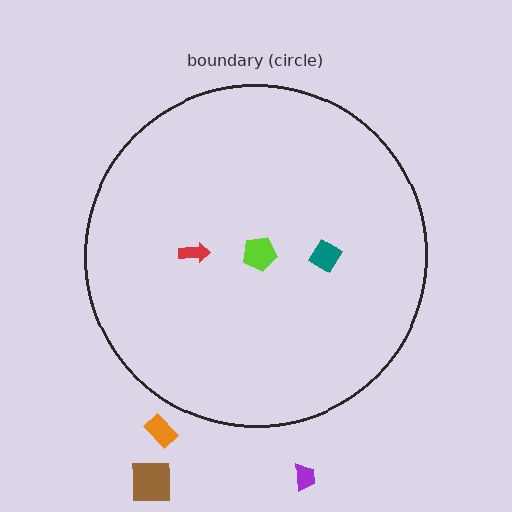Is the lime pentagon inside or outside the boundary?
Inside.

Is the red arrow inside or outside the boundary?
Inside.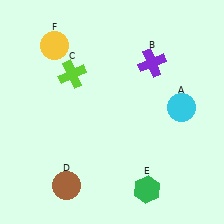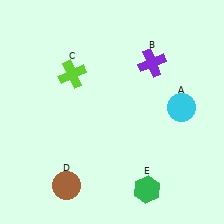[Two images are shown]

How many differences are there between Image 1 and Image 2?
There is 1 difference between the two images.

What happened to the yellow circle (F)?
The yellow circle (F) was removed in Image 2. It was in the top-left area of Image 1.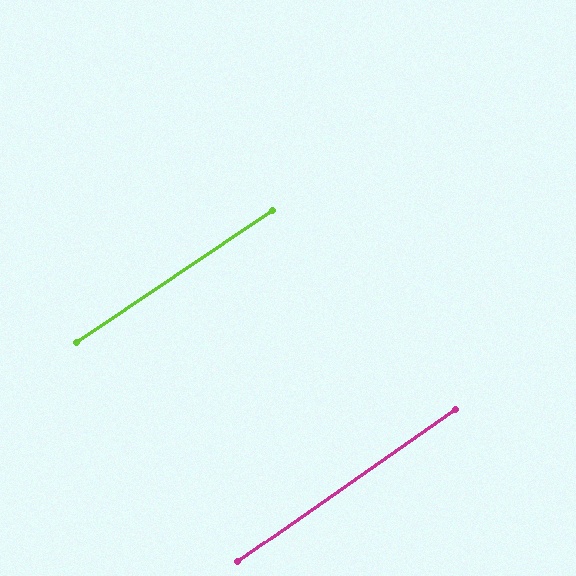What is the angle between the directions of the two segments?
Approximately 1 degree.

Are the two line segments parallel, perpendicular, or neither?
Parallel — their directions differ by only 0.8°.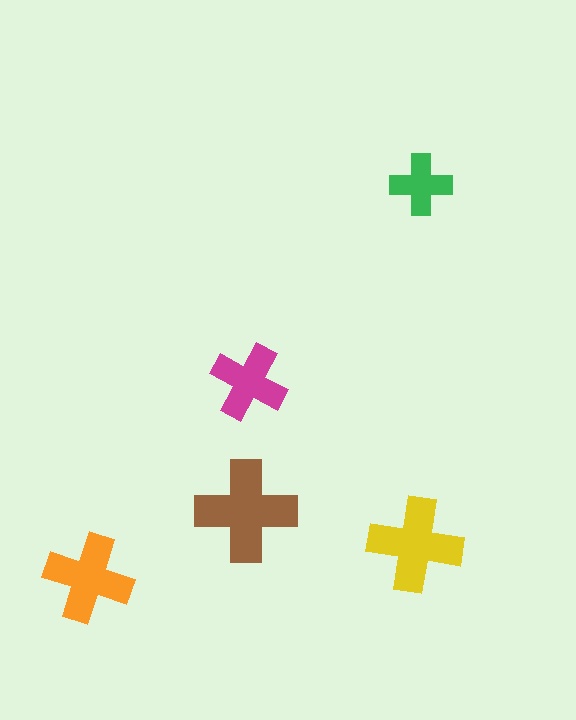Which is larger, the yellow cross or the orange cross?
The yellow one.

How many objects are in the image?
There are 5 objects in the image.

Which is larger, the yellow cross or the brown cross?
The brown one.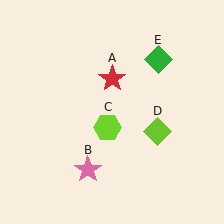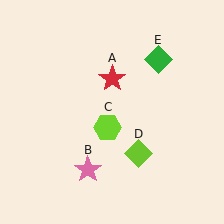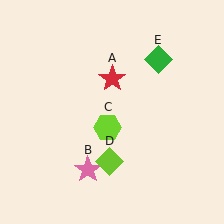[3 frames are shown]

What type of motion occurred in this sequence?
The lime diamond (object D) rotated clockwise around the center of the scene.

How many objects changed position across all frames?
1 object changed position: lime diamond (object D).